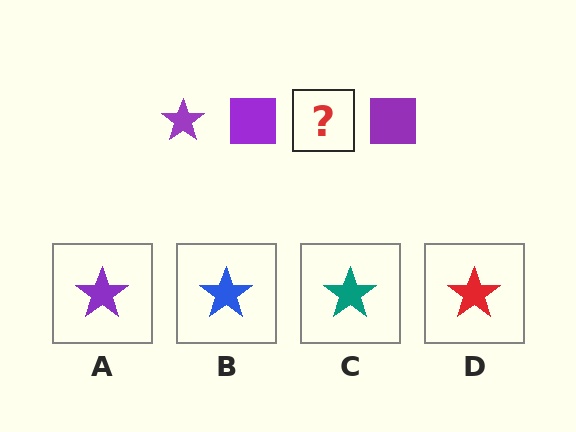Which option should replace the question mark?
Option A.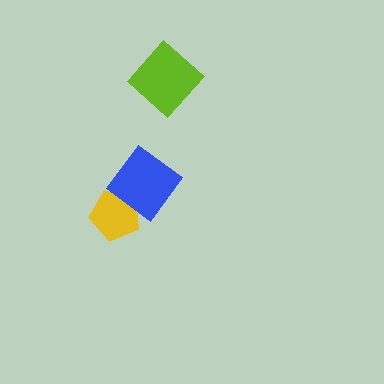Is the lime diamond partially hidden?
No, no other shape covers it.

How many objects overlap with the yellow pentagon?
1 object overlaps with the yellow pentagon.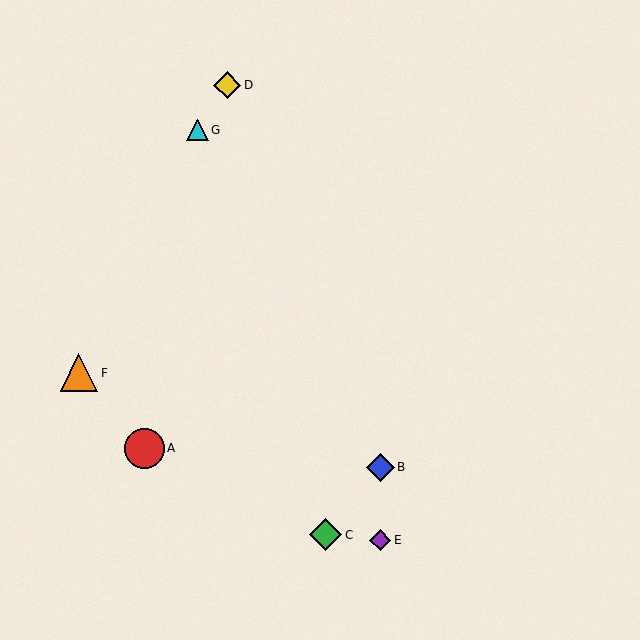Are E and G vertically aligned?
No, E is at x≈380 and G is at x≈197.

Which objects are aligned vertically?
Objects B, E are aligned vertically.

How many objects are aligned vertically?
2 objects (B, E) are aligned vertically.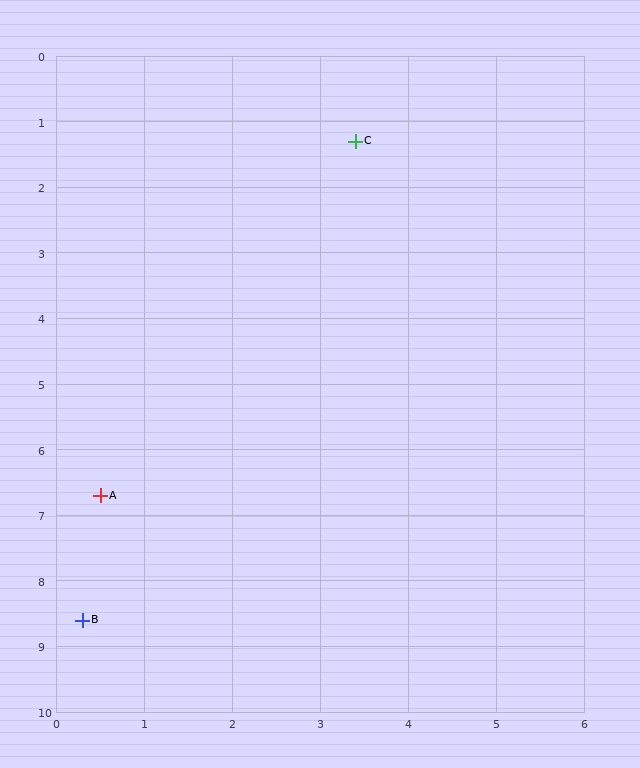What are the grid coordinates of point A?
Point A is at approximately (0.5, 6.7).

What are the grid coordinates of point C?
Point C is at approximately (3.4, 1.3).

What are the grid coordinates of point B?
Point B is at approximately (0.3, 8.6).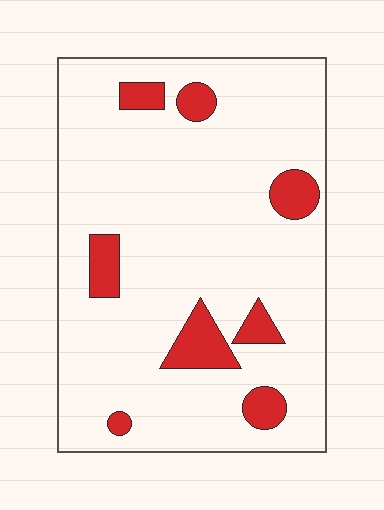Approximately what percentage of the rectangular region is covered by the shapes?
Approximately 10%.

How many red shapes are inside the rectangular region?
8.